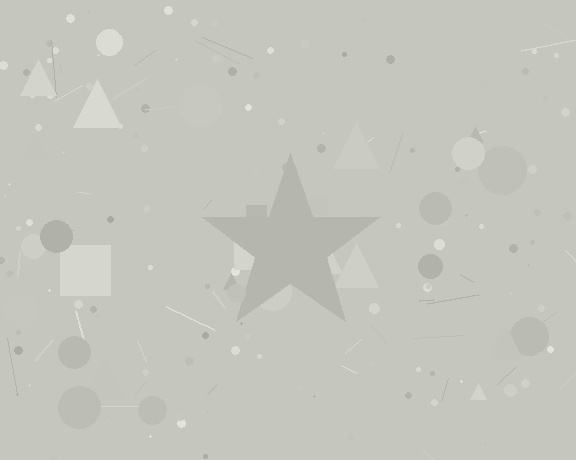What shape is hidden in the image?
A star is hidden in the image.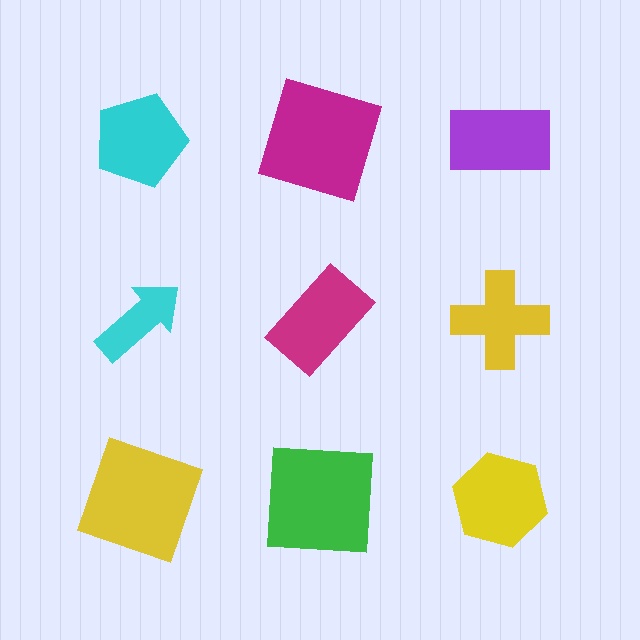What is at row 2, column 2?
A magenta rectangle.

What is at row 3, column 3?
A yellow hexagon.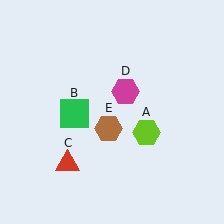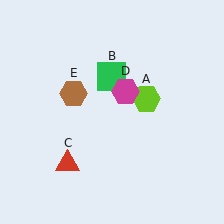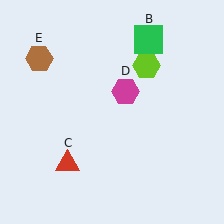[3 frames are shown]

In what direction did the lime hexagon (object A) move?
The lime hexagon (object A) moved up.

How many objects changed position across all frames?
3 objects changed position: lime hexagon (object A), green square (object B), brown hexagon (object E).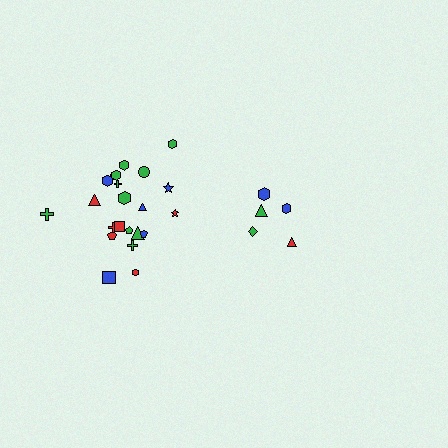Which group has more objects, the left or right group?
The left group.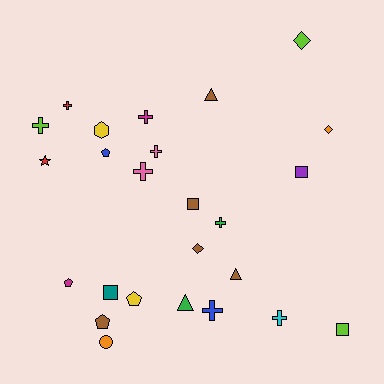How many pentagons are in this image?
There are 4 pentagons.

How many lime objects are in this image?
There are 3 lime objects.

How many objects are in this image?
There are 25 objects.